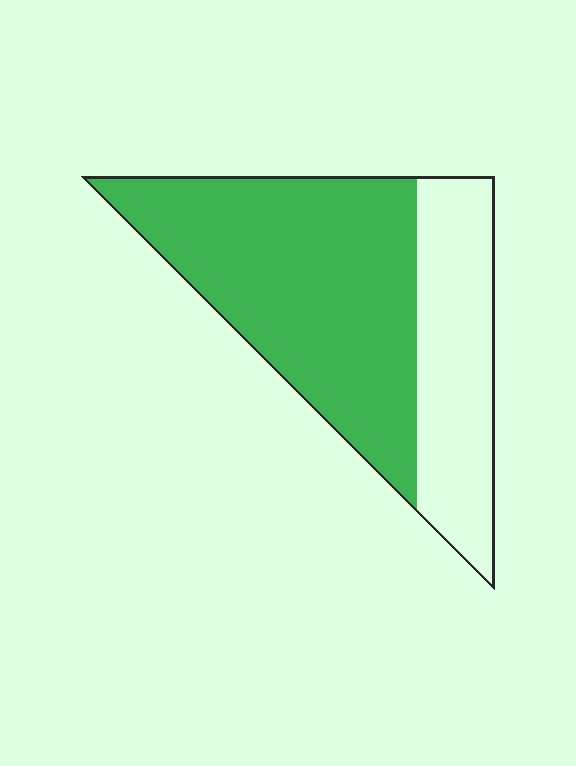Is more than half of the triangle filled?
Yes.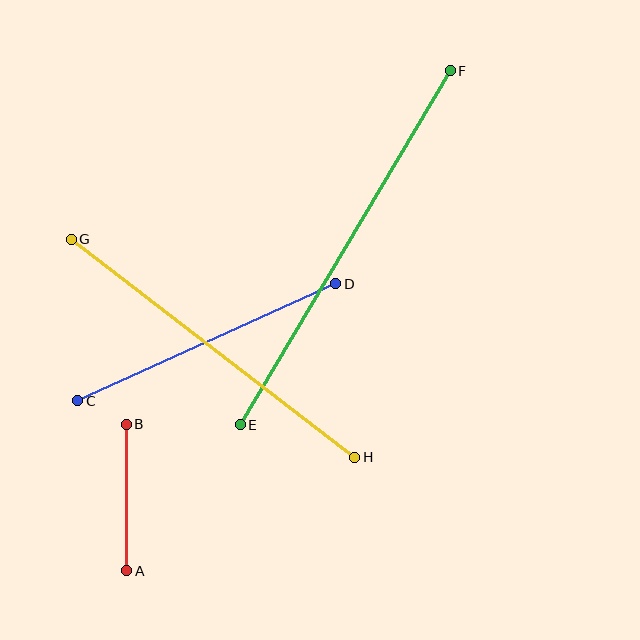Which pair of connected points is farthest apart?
Points E and F are farthest apart.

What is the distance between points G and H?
The distance is approximately 358 pixels.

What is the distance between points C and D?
The distance is approximately 283 pixels.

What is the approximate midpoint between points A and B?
The midpoint is at approximately (127, 498) pixels.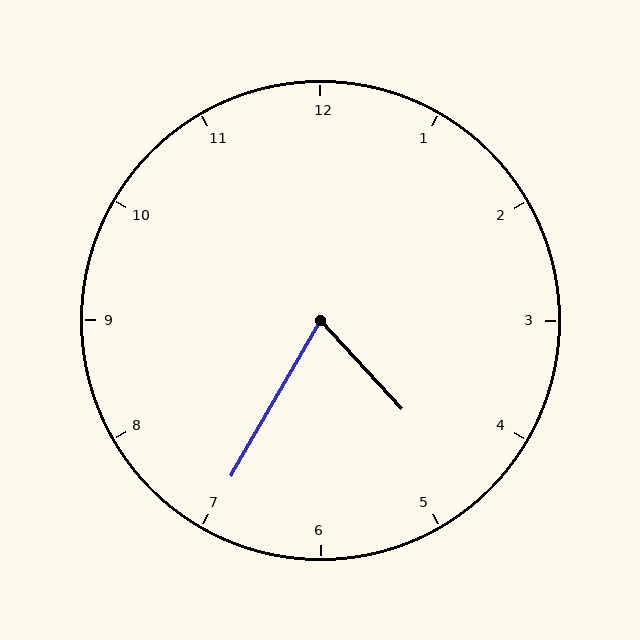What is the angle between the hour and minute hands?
Approximately 72 degrees.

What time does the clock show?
4:35.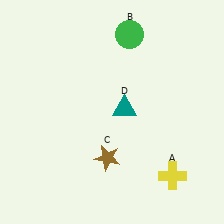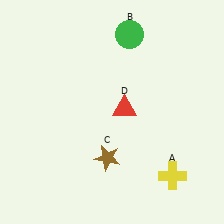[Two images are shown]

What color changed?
The triangle (D) changed from teal in Image 1 to red in Image 2.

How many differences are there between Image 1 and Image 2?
There is 1 difference between the two images.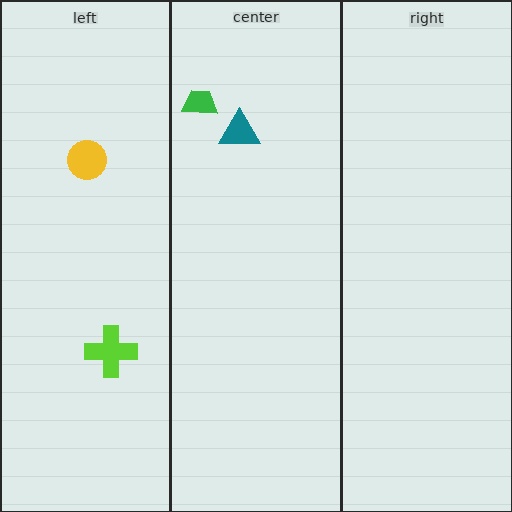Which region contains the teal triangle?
The center region.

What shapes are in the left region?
The yellow circle, the lime cross.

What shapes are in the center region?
The teal triangle, the green trapezoid.